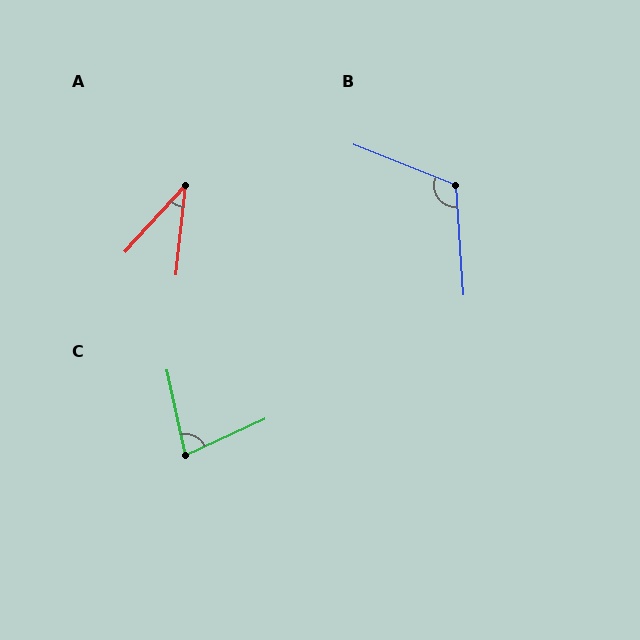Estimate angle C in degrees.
Approximately 77 degrees.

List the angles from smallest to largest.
A (37°), C (77°), B (116°).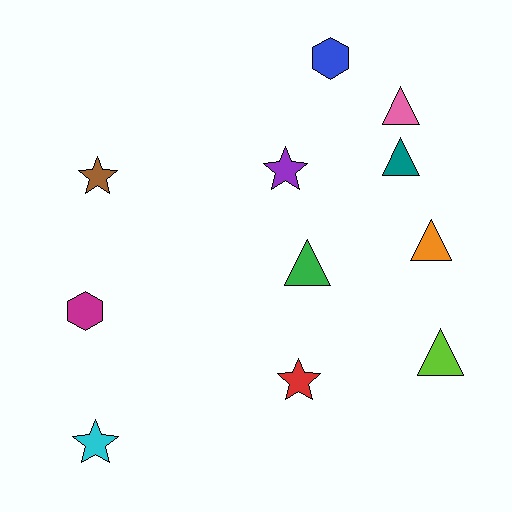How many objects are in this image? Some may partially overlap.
There are 11 objects.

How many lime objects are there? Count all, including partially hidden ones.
There is 1 lime object.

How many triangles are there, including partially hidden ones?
There are 5 triangles.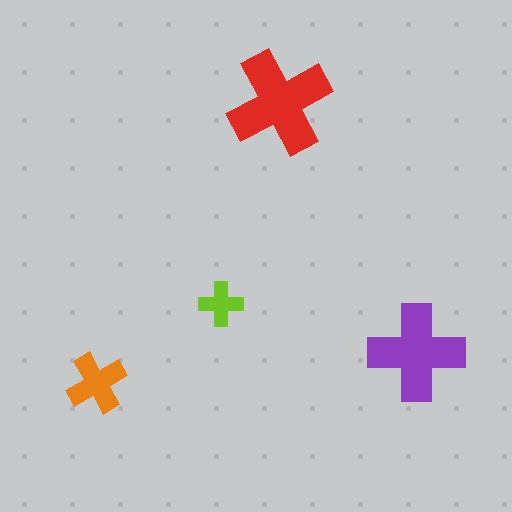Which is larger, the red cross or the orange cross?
The red one.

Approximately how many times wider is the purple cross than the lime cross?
About 2 times wider.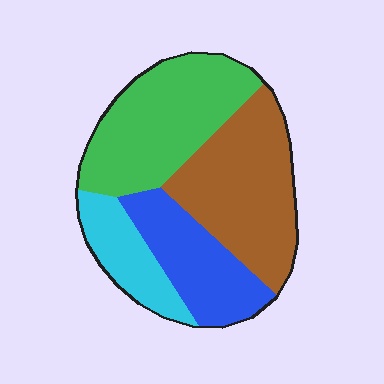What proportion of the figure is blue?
Blue covers roughly 20% of the figure.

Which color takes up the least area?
Cyan, at roughly 15%.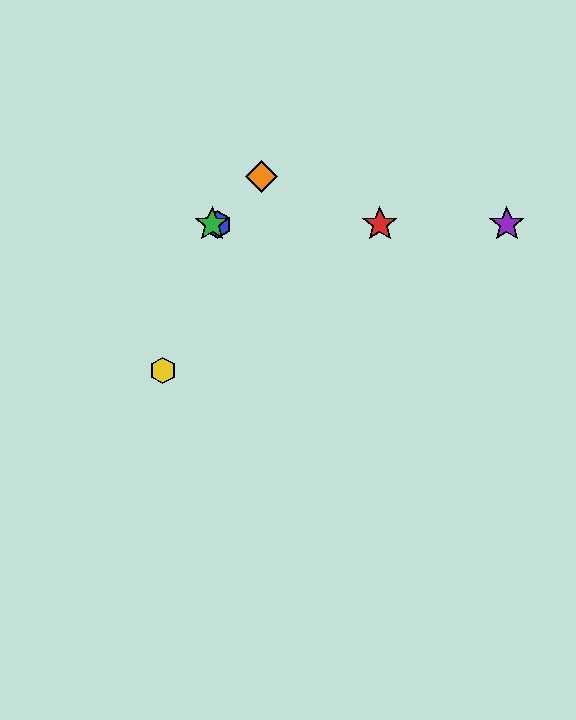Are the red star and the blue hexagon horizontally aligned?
Yes, both are at y≈224.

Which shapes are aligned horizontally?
The red star, the blue hexagon, the green star, the purple star are aligned horizontally.